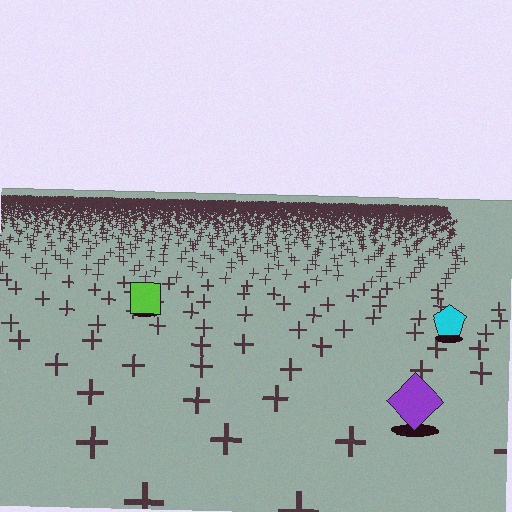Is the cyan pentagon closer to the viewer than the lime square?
Yes. The cyan pentagon is closer — you can tell from the texture gradient: the ground texture is coarser near it.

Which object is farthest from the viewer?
The lime square is farthest from the viewer. It appears smaller and the ground texture around it is denser.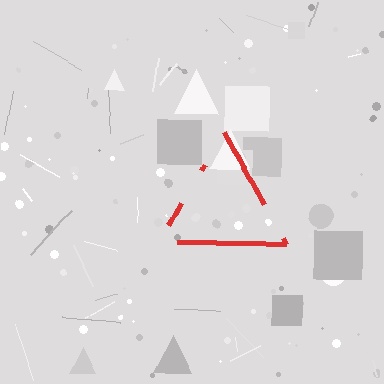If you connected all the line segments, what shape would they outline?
They would outline a triangle.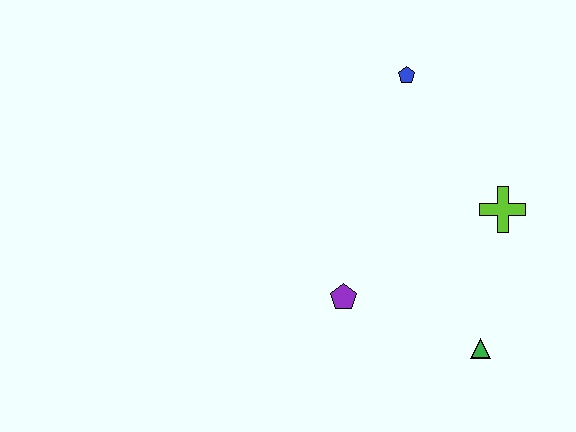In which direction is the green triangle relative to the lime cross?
The green triangle is below the lime cross.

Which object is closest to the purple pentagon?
The green triangle is closest to the purple pentagon.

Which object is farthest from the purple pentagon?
The blue pentagon is farthest from the purple pentagon.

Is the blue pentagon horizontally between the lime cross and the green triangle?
No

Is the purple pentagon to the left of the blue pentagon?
Yes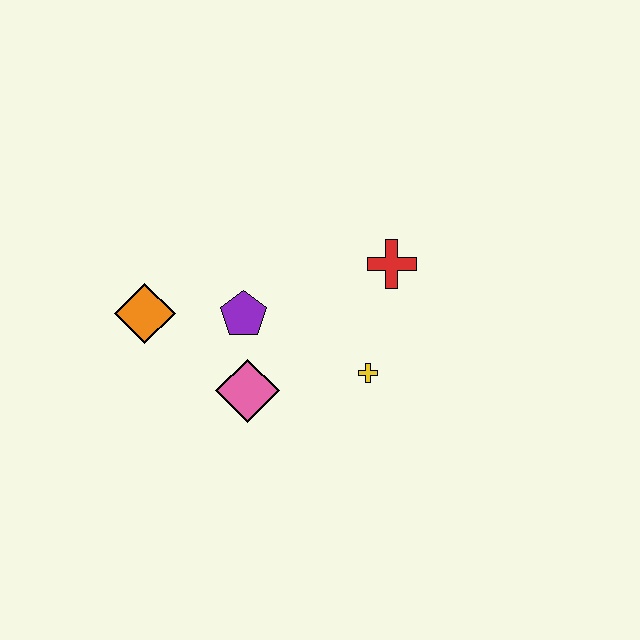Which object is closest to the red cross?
The yellow cross is closest to the red cross.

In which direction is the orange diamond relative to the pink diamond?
The orange diamond is to the left of the pink diamond.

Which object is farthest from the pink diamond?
The red cross is farthest from the pink diamond.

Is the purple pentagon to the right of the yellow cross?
No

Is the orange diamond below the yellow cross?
No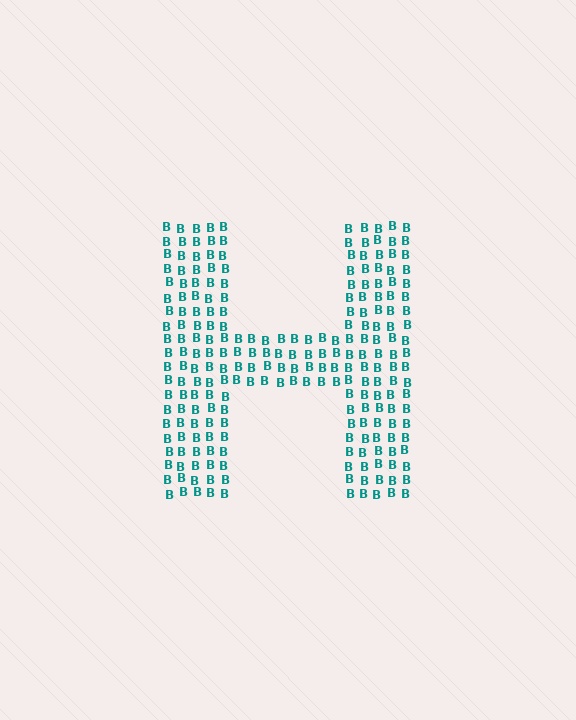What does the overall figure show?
The overall figure shows the letter H.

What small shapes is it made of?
It is made of small letter B's.